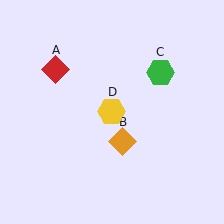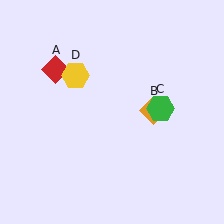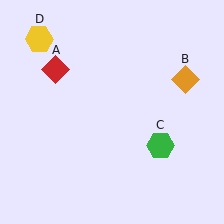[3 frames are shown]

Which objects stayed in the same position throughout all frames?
Red diamond (object A) remained stationary.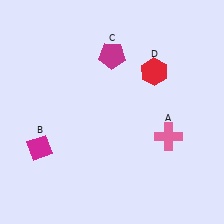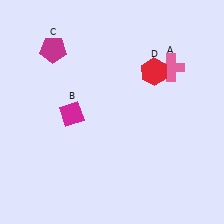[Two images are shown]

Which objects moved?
The objects that moved are: the pink cross (A), the magenta diamond (B), the magenta pentagon (C).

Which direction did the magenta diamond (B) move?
The magenta diamond (B) moved up.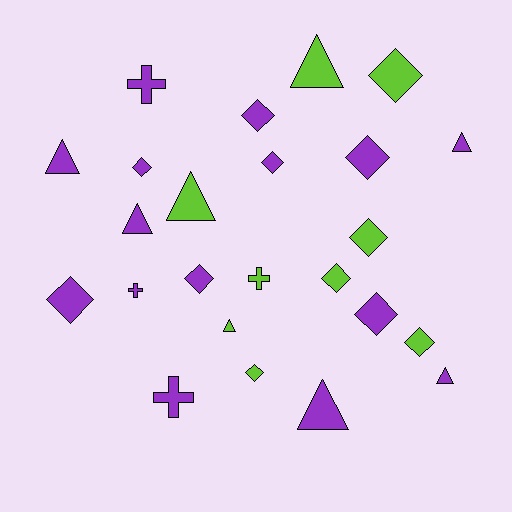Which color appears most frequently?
Purple, with 15 objects.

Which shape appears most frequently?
Diamond, with 12 objects.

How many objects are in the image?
There are 24 objects.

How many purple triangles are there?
There are 5 purple triangles.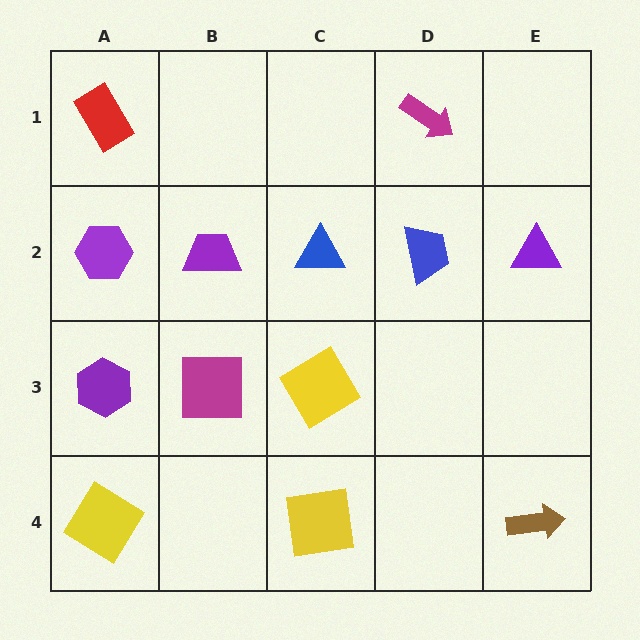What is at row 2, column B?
A purple trapezoid.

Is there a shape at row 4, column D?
No, that cell is empty.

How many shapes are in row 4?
3 shapes.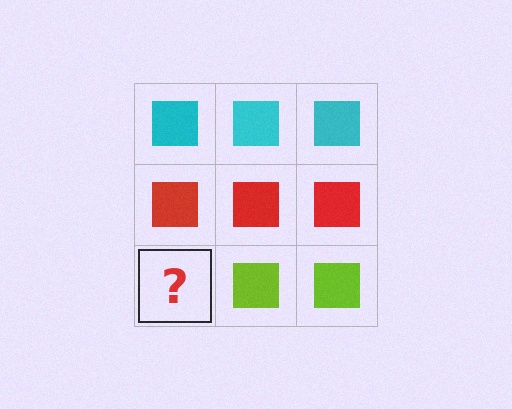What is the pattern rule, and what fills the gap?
The rule is that each row has a consistent color. The gap should be filled with a lime square.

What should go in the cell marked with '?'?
The missing cell should contain a lime square.